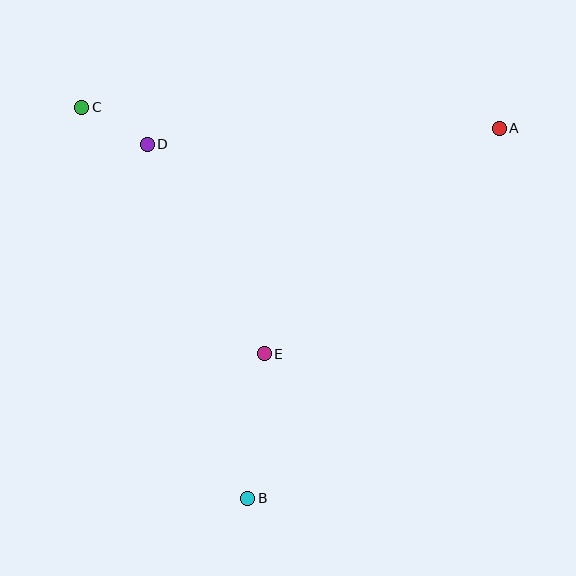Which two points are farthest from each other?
Points A and B are farthest from each other.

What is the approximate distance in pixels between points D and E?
The distance between D and E is approximately 240 pixels.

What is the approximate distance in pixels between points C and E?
The distance between C and E is approximately 307 pixels.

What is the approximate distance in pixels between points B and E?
The distance between B and E is approximately 146 pixels.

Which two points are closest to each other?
Points C and D are closest to each other.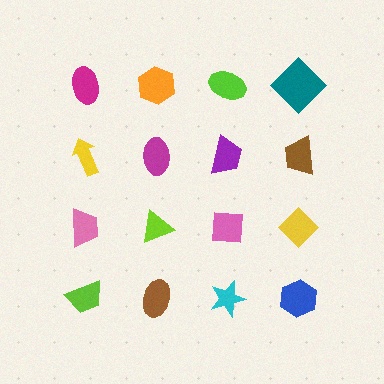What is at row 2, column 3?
A purple trapezoid.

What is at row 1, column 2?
An orange hexagon.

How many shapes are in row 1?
4 shapes.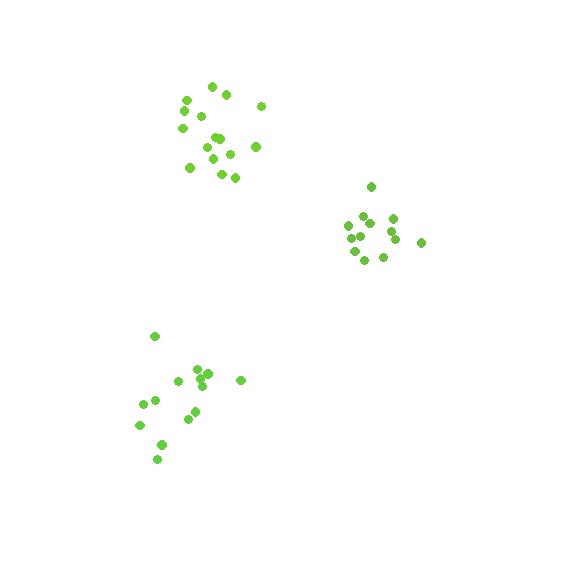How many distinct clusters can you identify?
There are 3 distinct clusters.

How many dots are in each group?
Group 1: 13 dots, Group 2: 14 dots, Group 3: 16 dots (43 total).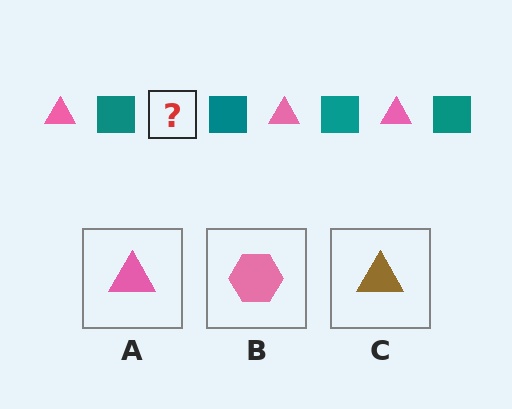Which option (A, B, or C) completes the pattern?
A.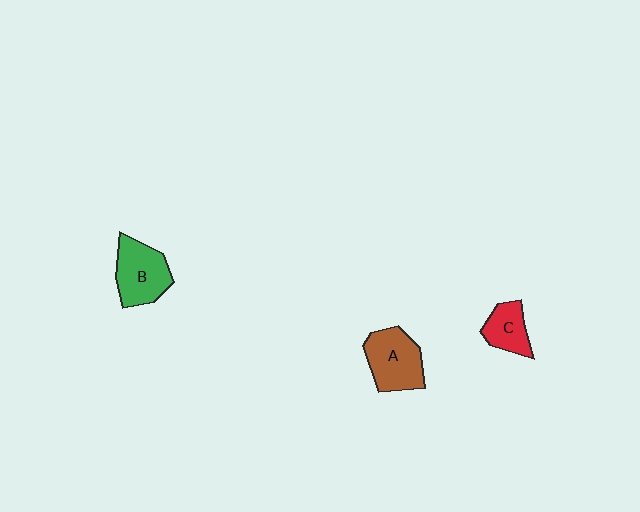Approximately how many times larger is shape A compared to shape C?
Approximately 1.6 times.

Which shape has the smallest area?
Shape C (red).